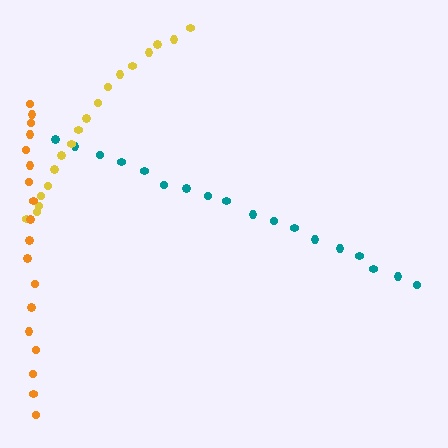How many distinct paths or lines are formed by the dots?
There are 3 distinct paths.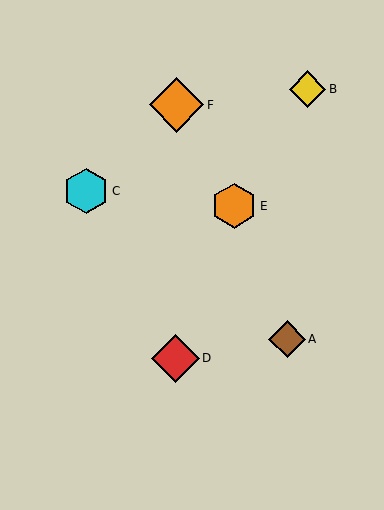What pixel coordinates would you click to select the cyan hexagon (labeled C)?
Click at (86, 191) to select the cyan hexagon C.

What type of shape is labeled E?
Shape E is an orange hexagon.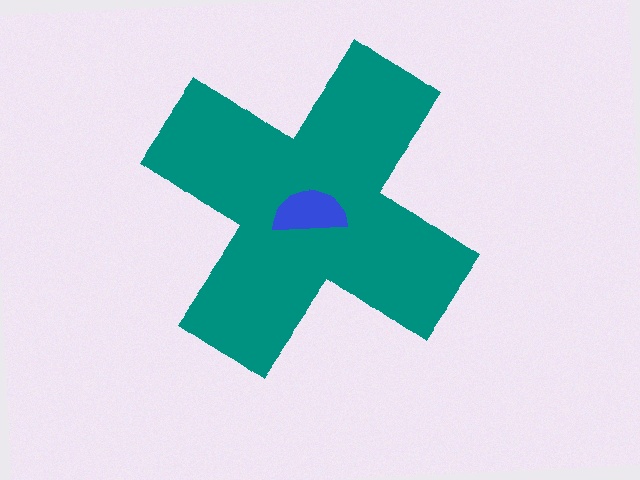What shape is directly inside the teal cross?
The blue semicircle.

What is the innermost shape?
The blue semicircle.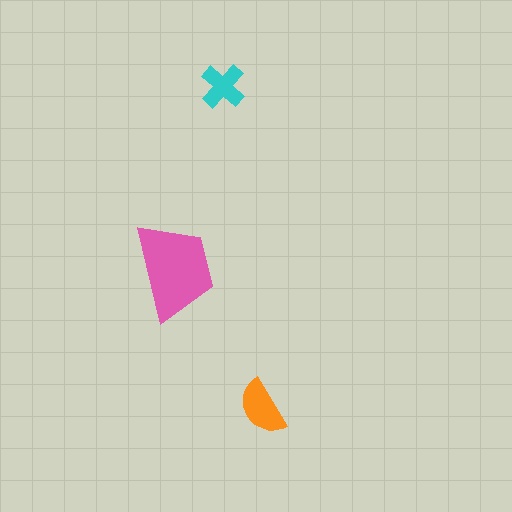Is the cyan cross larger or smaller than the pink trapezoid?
Smaller.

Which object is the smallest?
The cyan cross.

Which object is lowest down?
The orange semicircle is bottommost.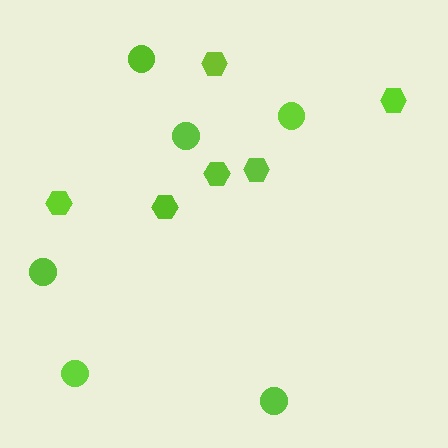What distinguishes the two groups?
There are 2 groups: one group of hexagons (6) and one group of circles (6).